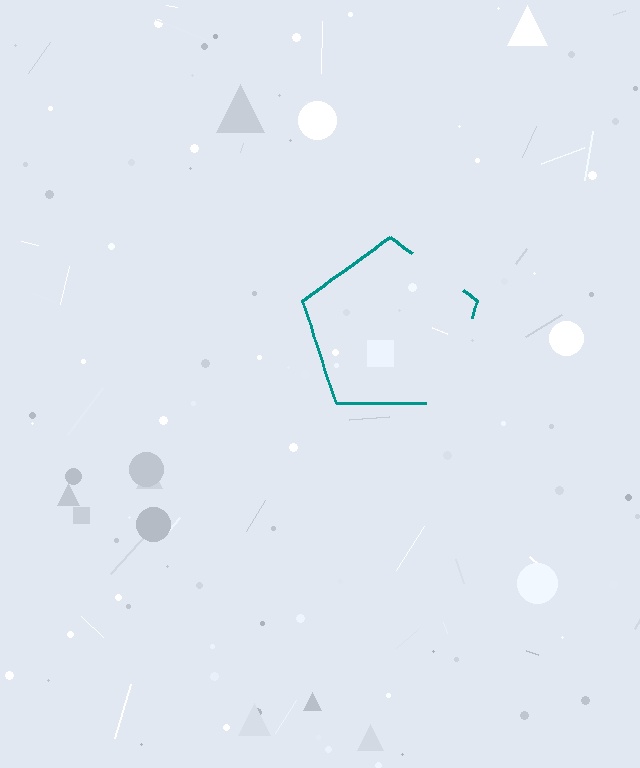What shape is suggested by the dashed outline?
The dashed outline suggests a pentagon.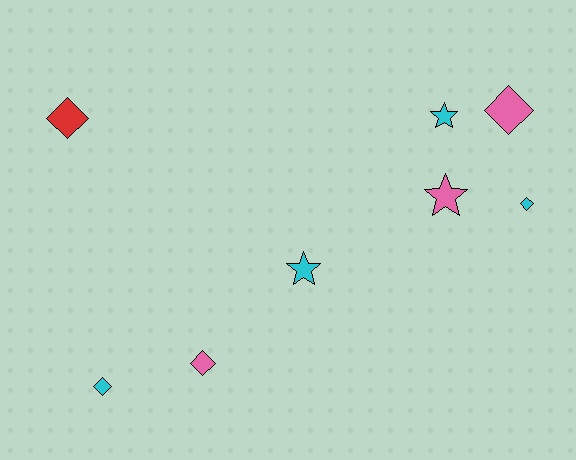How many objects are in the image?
There are 8 objects.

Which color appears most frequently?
Cyan, with 4 objects.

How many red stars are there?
There are no red stars.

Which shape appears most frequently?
Diamond, with 5 objects.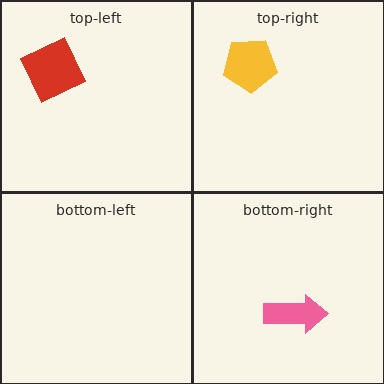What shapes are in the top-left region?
The red square.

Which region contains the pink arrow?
The bottom-right region.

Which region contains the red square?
The top-left region.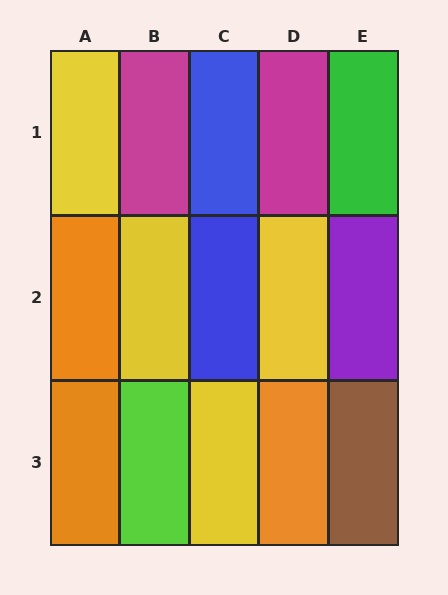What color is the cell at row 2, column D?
Yellow.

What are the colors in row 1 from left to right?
Yellow, magenta, blue, magenta, green.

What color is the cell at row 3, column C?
Yellow.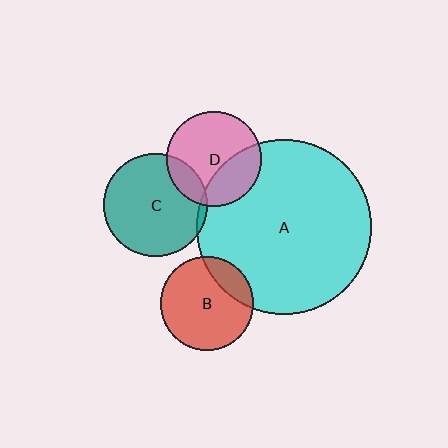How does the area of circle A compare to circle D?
Approximately 3.4 times.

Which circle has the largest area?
Circle A (cyan).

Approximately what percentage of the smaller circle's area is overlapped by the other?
Approximately 5%.